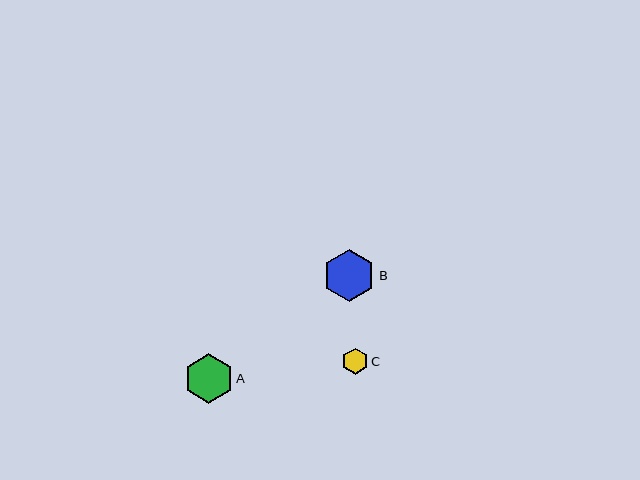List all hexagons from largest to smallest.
From largest to smallest: B, A, C.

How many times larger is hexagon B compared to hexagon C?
Hexagon B is approximately 2.0 times the size of hexagon C.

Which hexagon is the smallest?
Hexagon C is the smallest with a size of approximately 26 pixels.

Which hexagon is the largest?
Hexagon B is the largest with a size of approximately 53 pixels.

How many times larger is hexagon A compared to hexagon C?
Hexagon A is approximately 1.9 times the size of hexagon C.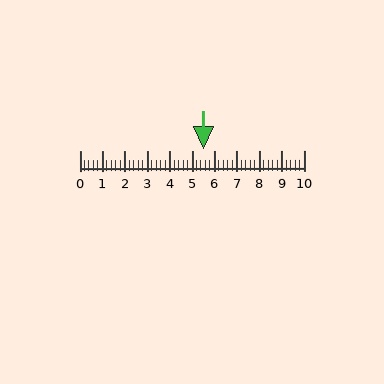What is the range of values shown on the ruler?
The ruler shows values from 0 to 10.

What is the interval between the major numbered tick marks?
The major tick marks are spaced 1 units apart.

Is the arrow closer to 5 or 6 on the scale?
The arrow is closer to 6.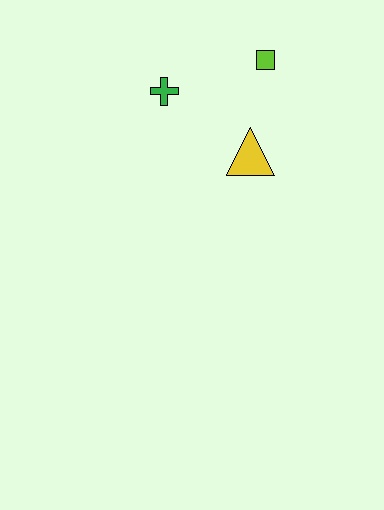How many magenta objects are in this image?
There are no magenta objects.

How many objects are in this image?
There are 3 objects.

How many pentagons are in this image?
There are no pentagons.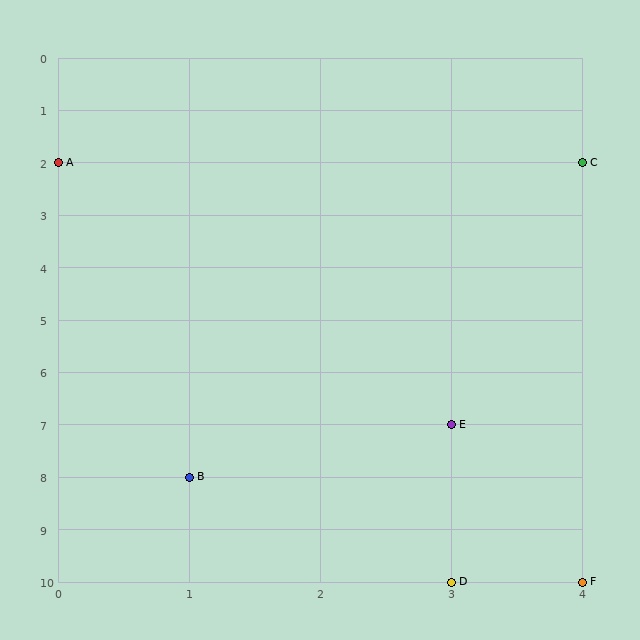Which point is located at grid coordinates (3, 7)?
Point E is at (3, 7).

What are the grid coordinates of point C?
Point C is at grid coordinates (4, 2).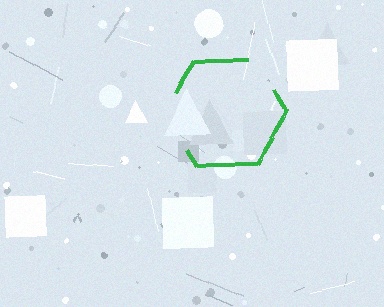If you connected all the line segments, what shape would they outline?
They would outline a hexagon.